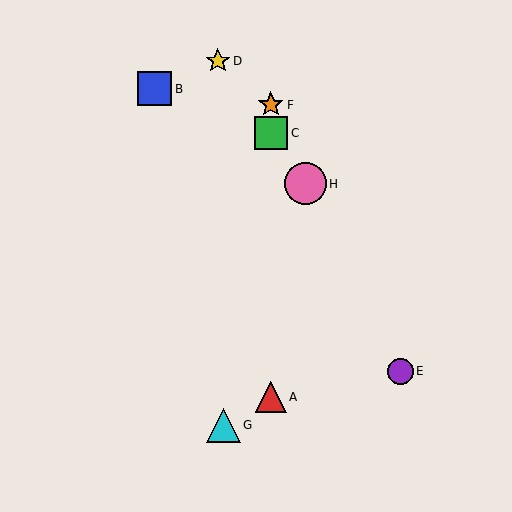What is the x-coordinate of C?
Object C is at x≈271.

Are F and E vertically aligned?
No, F is at x≈271 and E is at x≈400.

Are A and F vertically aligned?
Yes, both are at x≈271.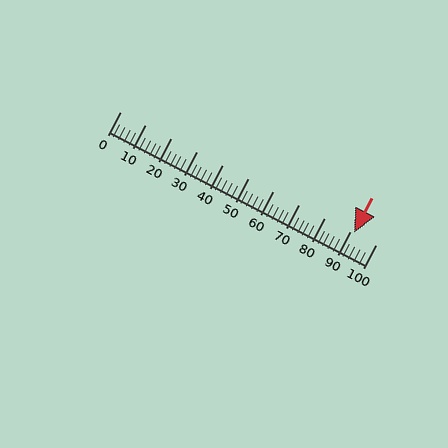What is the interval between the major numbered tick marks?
The major tick marks are spaced 10 units apart.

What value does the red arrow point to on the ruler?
The red arrow points to approximately 91.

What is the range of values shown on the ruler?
The ruler shows values from 0 to 100.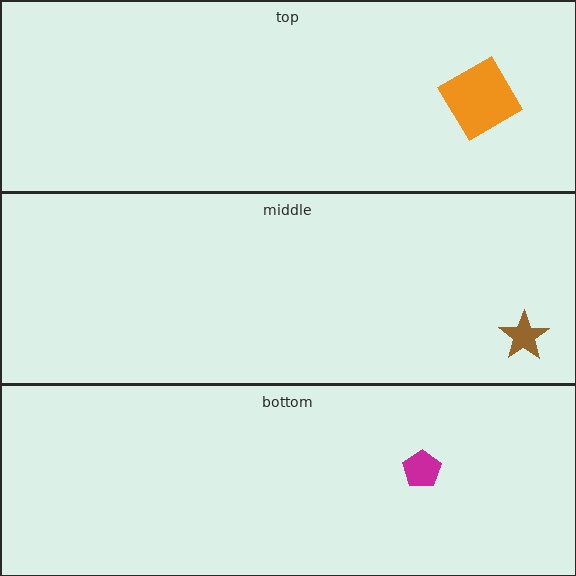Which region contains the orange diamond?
The top region.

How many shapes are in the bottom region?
1.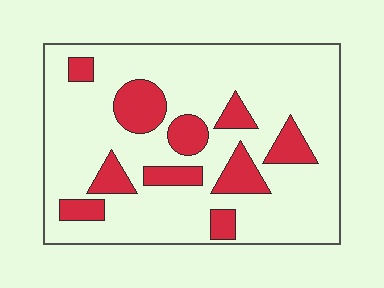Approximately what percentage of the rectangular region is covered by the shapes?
Approximately 20%.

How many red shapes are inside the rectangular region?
10.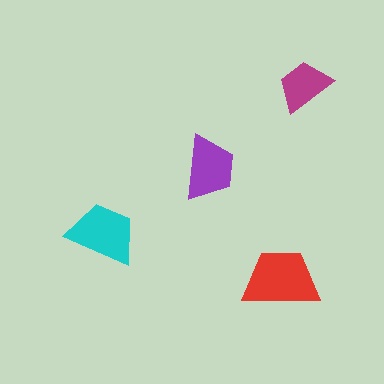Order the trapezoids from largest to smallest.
the red one, the cyan one, the purple one, the magenta one.